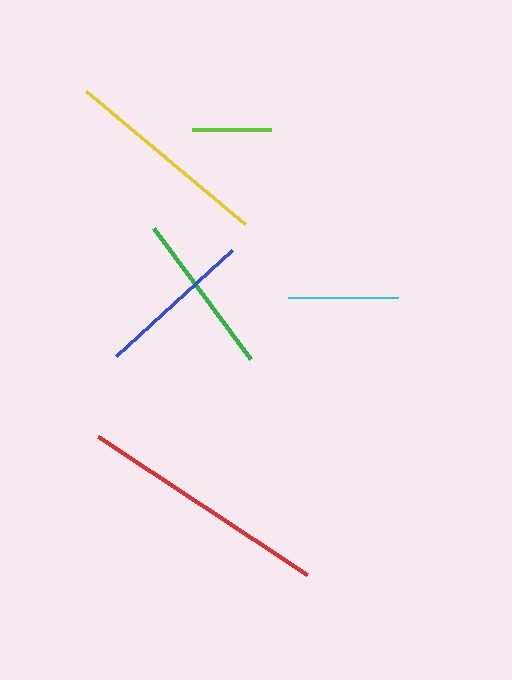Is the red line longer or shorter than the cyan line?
The red line is longer than the cyan line.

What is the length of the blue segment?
The blue segment is approximately 157 pixels long.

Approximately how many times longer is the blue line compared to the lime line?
The blue line is approximately 2.0 times the length of the lime line.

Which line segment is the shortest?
The lime line is the shortest at approximately 78 pixels.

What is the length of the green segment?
The green segment is approximately 163 pixels long.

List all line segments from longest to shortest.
From longest to shortest: red, yellow, green, blue, cyan, lime.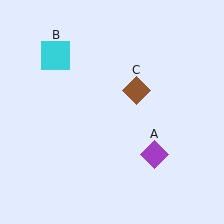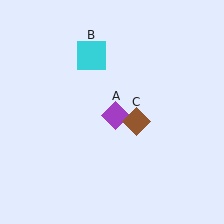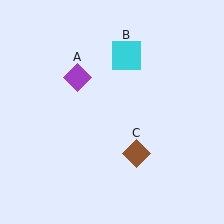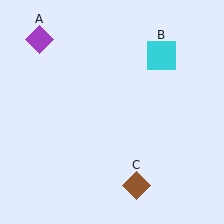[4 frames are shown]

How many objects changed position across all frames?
3 objects changed position: purple diamond (object A), cyan square (object B), brown diamond (object C).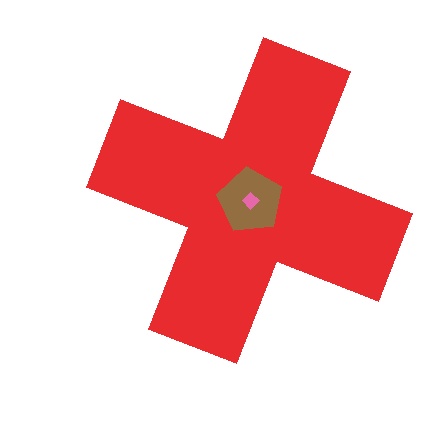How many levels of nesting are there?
3.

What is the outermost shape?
The red cross.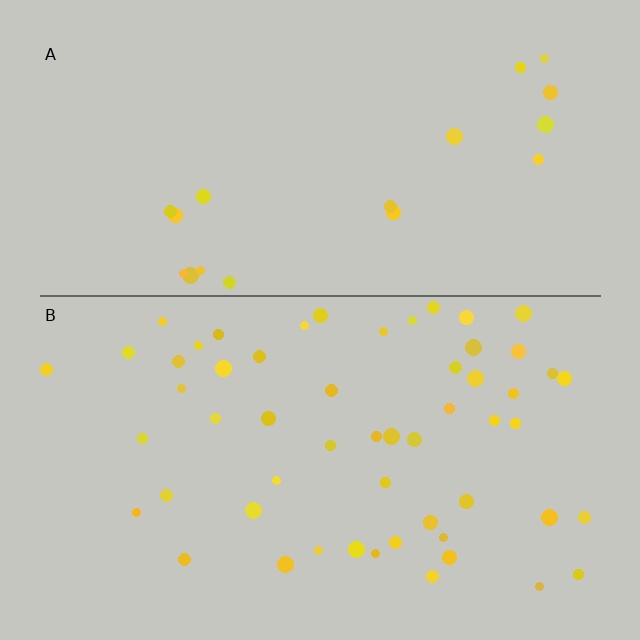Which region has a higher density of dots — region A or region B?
B (the bottom).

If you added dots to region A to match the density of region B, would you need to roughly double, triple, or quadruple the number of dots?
Approximately triple.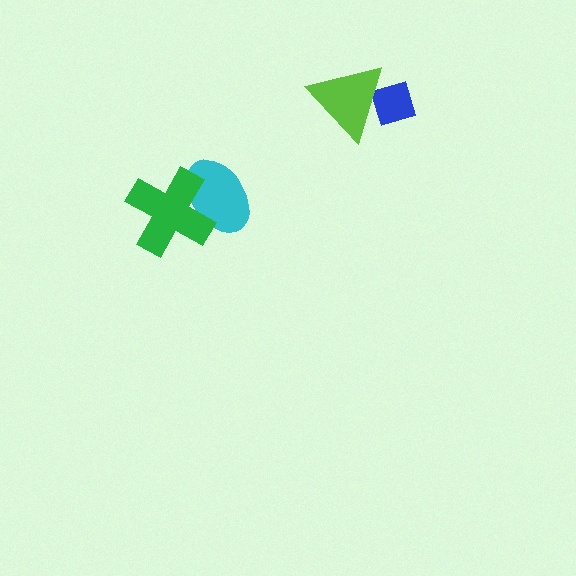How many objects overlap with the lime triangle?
1 object overlaps with the lime triangle.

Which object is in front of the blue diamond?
The lime triangle is in front of the blue diamond.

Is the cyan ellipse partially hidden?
Yes, it is partially covered by another shape.